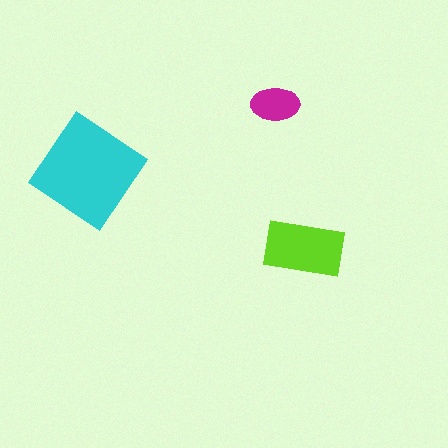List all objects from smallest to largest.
The magenta ellipse, the lime rectangle, the cyan diamond.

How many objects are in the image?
There are 3 objects in the image.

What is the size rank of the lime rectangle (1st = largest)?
2nd.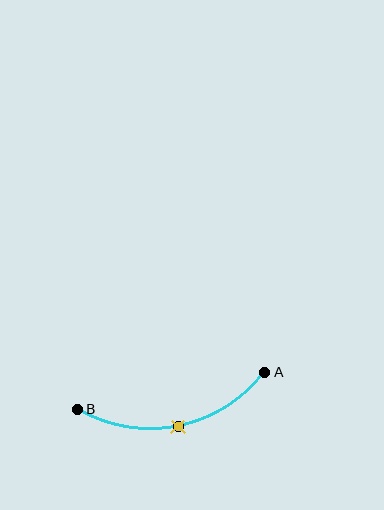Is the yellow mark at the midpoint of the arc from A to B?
Yes. The yellow mark lies on the arc at equal arc-length from both A and B — it is the arc midpoint.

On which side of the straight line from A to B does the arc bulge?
The arc bulges below the straight line connecting A and B.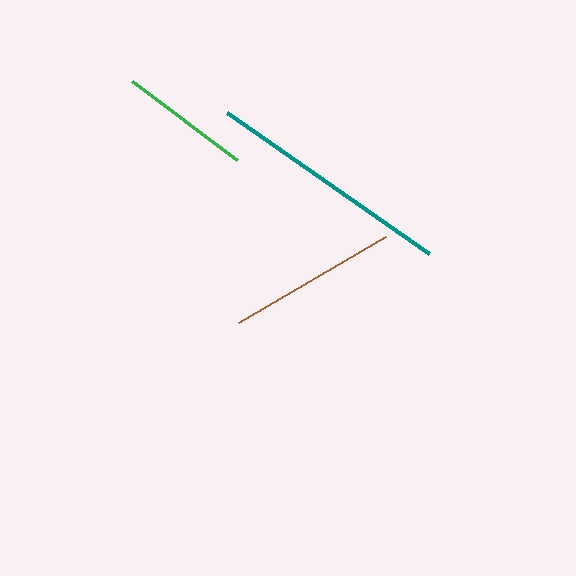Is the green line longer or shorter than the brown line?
The brown line is longer than the green line.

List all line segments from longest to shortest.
From longest to shortest: teal, brown, green.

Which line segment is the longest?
The teal line is the longest at approximately 246 pixels.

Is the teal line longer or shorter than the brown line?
The teal line is longer than the brown line.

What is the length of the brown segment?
The brown segment is approximately 171 pixels long.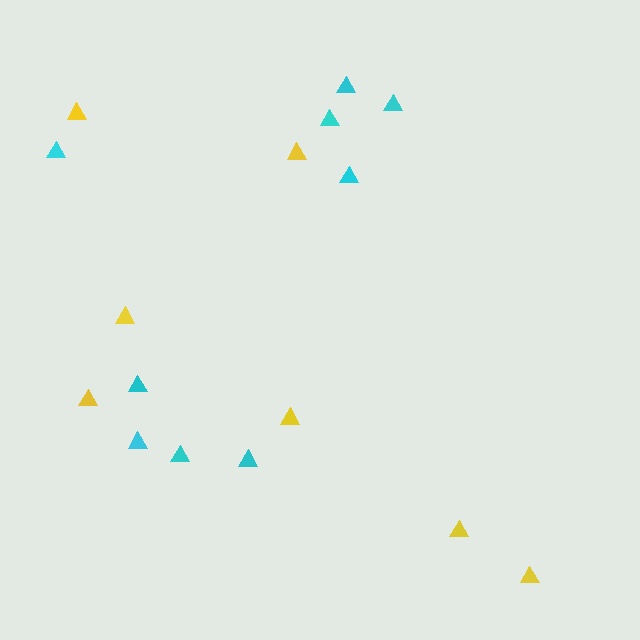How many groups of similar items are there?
There are 2 groups: one group of yellow triangles (7) and one group of cyan triangles (9).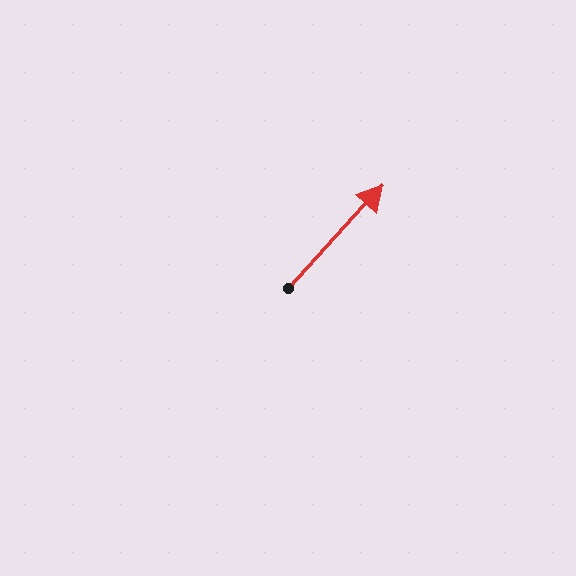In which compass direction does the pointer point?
Northeast.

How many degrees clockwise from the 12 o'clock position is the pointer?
Approximately 43 degrees.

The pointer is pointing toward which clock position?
Roughly 1 o'clock.